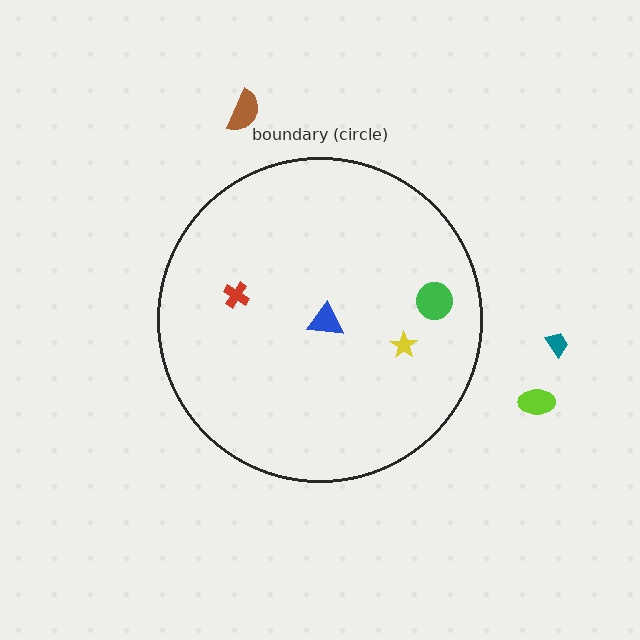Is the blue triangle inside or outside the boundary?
Inside.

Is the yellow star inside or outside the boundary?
Inside.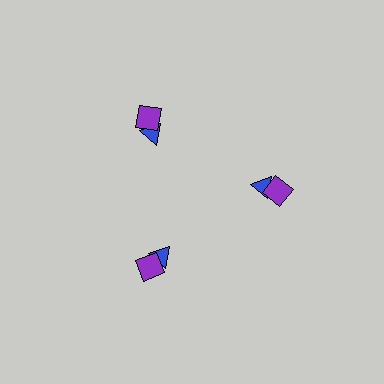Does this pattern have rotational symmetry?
Yes, this pattern has 3-fold rotational symmetry. It looks the same after rotating 120 degrees around the center.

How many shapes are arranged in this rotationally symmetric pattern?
There are 6 shapes, arranged in 3 groups of 2.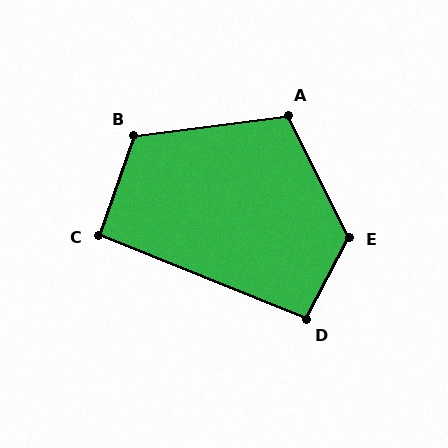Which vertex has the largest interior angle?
E, at approximately 126 degrees.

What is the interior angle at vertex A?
Approximately 109 degrees (obtuse).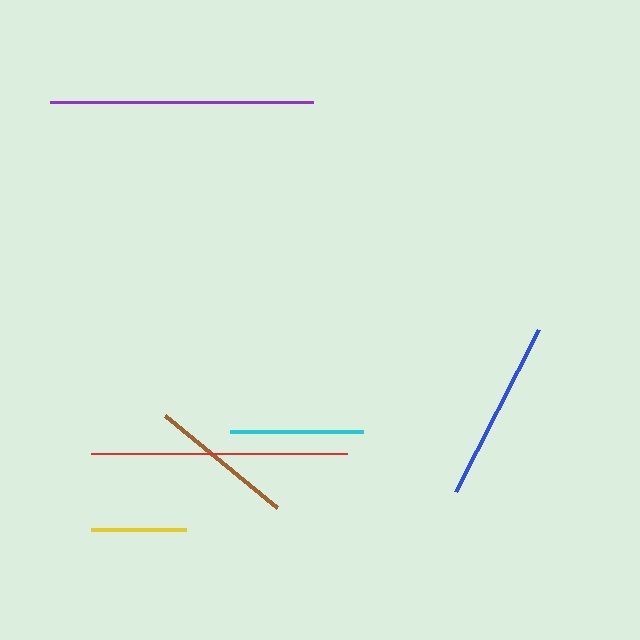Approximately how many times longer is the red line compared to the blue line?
The red line is approximately 1.4 times the length of the blue line.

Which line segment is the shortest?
The yellow line is the shortest at approximately 94 pixels.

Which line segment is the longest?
The purple line is the longest at approximately 263 pixels.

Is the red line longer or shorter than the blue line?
The red line is longer than the blue line.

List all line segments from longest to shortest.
From longest to shortest: purple, red, blue, brown, cyan, yellow.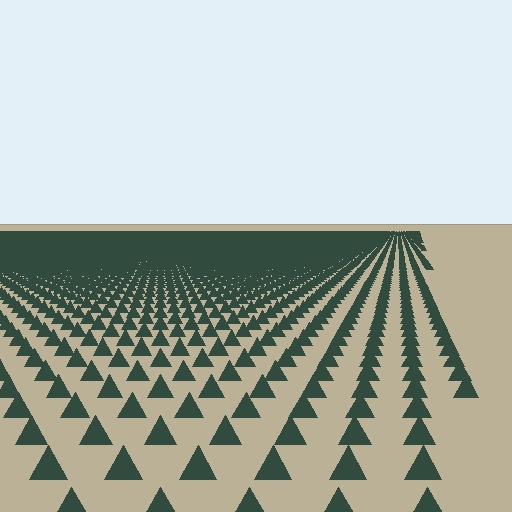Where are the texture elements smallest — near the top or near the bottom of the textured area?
Near the top.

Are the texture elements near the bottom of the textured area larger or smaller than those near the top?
Larger. Near the bottom, elements are closer to the viewer and appear at a bigger on-screen size.